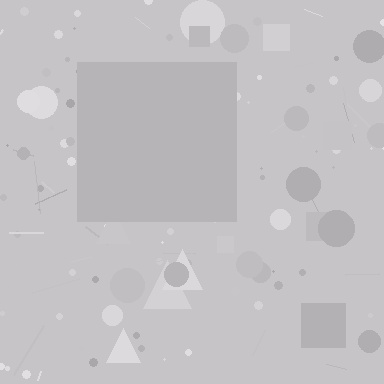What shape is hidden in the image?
A square is hidden in the image.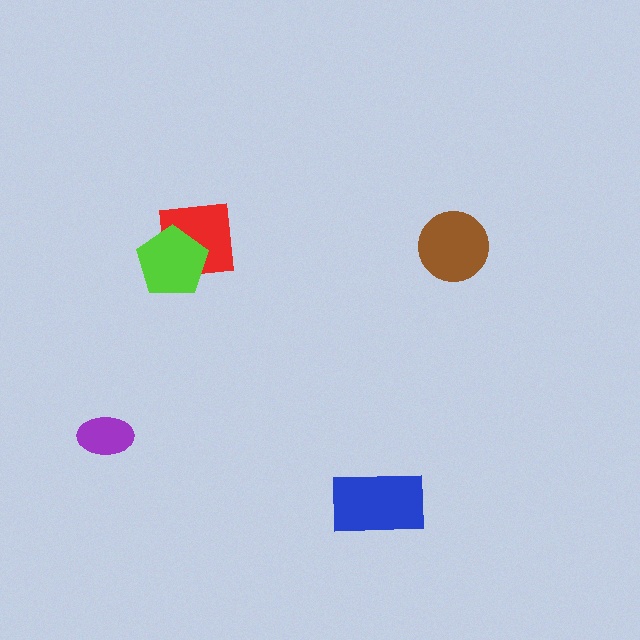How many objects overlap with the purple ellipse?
0 objects overlap with the purple ellipse.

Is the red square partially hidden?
Yes, it is partially covered by another shape.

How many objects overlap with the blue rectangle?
0 objects overlap with the blue rectangle.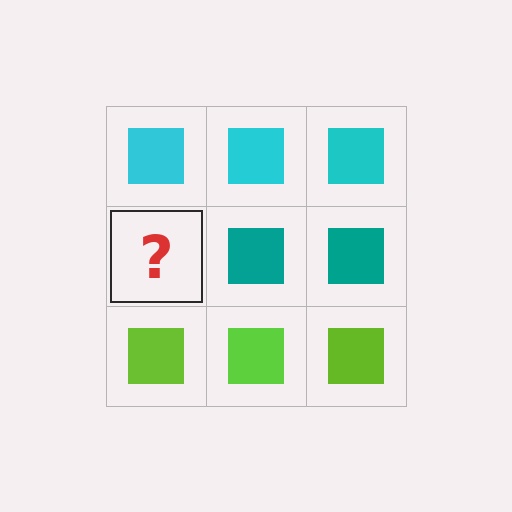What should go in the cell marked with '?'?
The missing cell should contain a teal square.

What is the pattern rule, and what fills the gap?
The rule is that each row has a consistent color. The gap should be filled with a teal square.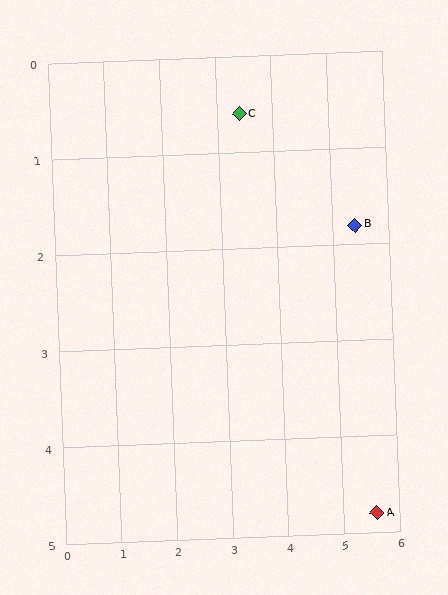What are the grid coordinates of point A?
Point A is at approximately (5.6, 4.8).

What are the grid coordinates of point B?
Point B is at approximately (5.4, 1.8).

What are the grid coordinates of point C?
Point C is at approximately (3.4, 0.6).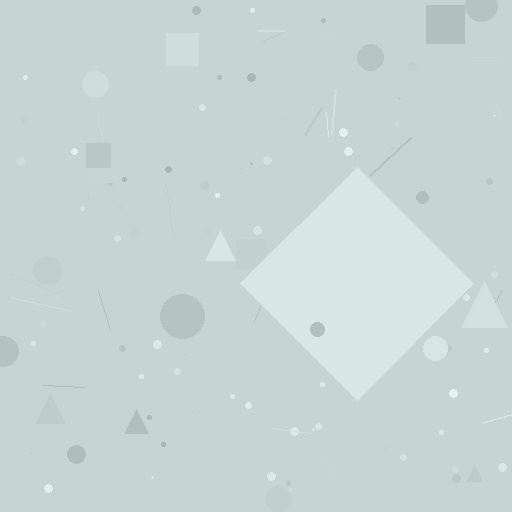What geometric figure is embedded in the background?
A diamond is embedded in the background.